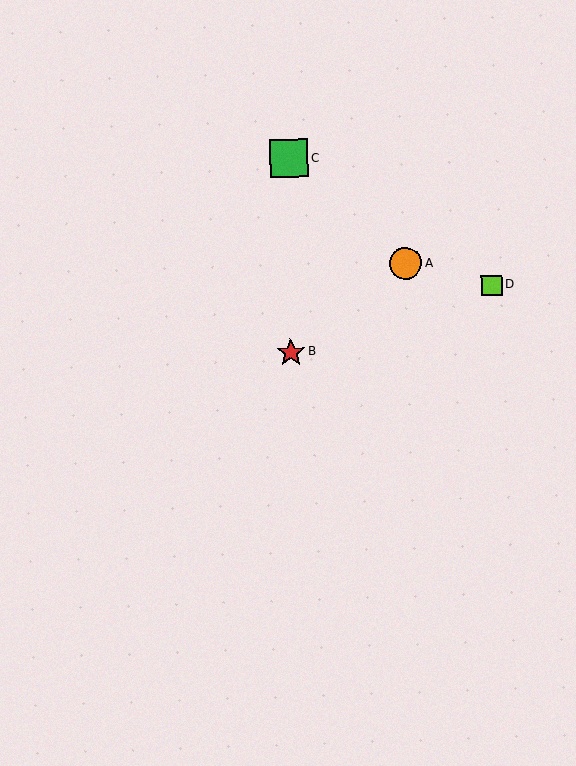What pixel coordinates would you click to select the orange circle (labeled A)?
Click at (406, 264) to select the orange circle A.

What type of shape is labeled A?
Shape A is an orange circle.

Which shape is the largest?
The green square (labeled C) is the largest.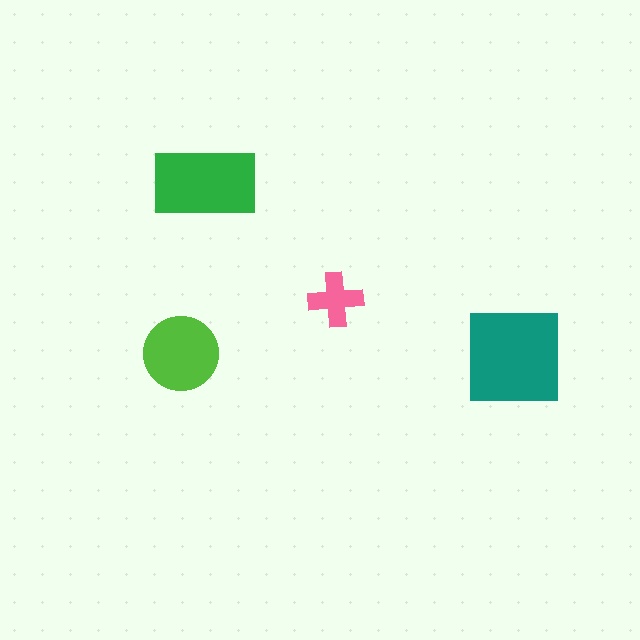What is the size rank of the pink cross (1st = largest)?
4th.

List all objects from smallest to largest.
The pink cross, the lime circle, the green rectangle, the teal square.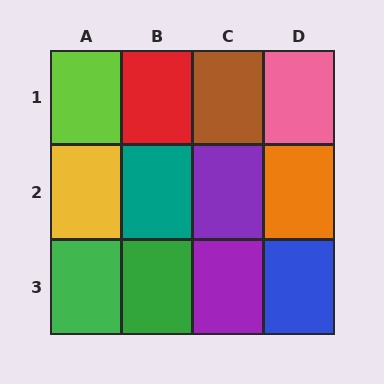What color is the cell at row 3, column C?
Purple.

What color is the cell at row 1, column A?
Lime.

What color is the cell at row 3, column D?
Blue.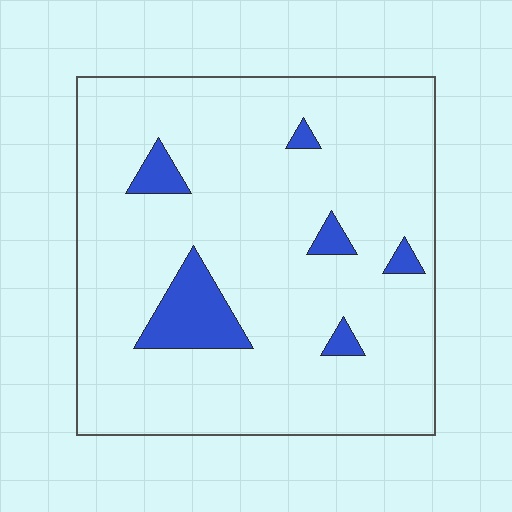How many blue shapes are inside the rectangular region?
6.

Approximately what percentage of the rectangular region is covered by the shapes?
Approximately 10%.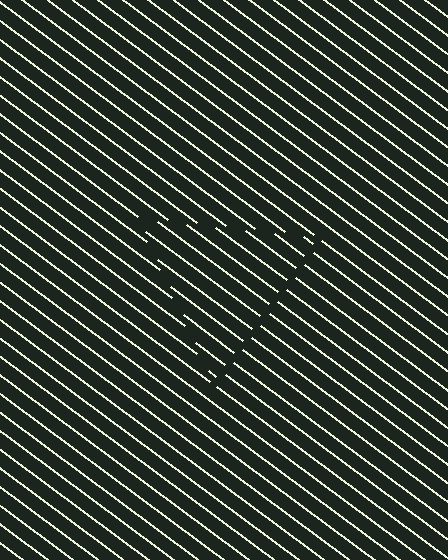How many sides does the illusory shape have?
3 sides — the line-ends trace a triangle.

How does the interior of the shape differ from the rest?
The interior of the shape contains the same grating, shifted by half a period — the contour is defined by the phase discontinuity where line-ends from the inner and outer gratings abut.